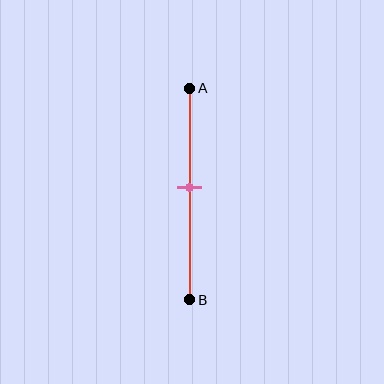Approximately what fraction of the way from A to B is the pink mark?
The pink mark is approximately 45% of the way from A to B.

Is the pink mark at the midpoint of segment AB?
Yes, the mark is approximately at the midpoint.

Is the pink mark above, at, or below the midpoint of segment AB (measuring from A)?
The pink mark is approximately at the midpoint of segment AB.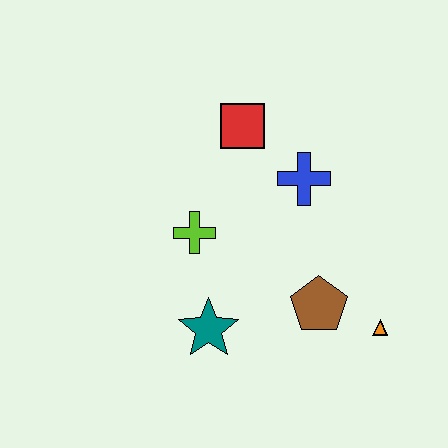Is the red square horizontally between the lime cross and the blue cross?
Yes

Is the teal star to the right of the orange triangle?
No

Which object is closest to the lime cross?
The teal star is closest to the lime cross.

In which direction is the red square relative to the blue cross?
The red square is to the left of the blue cross.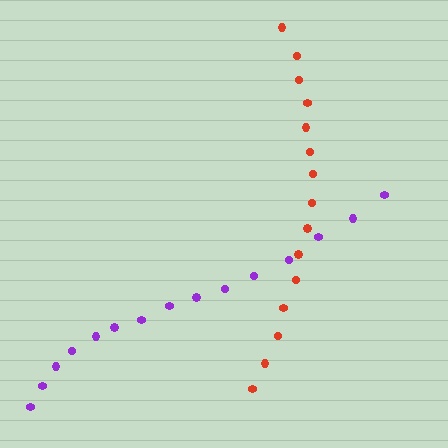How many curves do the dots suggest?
There are 2 distinct paths.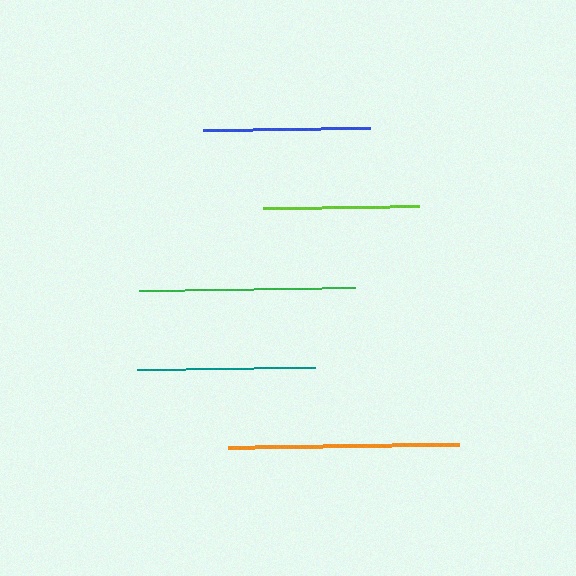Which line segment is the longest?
The orange line is the longest at approximately 231 pixels.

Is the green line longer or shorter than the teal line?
The green line is longer than the teal line.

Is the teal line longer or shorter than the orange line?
The orange line is longer than the teal line.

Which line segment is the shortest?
The lime line is the shortest at approximately 156 pixels.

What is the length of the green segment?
The green segment is approximately 216 pixels long.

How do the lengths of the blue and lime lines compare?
The blue and lime lines are approximately the same length.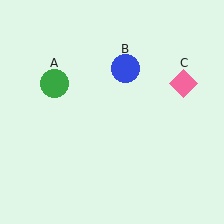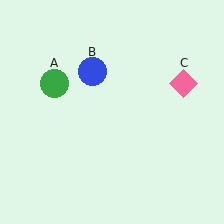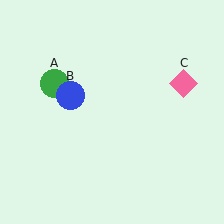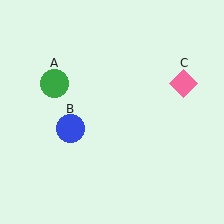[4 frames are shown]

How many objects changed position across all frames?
1 object changed position: blue circle (object B).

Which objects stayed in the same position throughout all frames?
Green circle (object A) and pink diamond (object C) remained stationary.